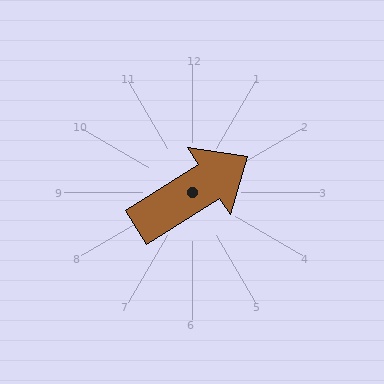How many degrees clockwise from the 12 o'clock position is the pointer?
Approximately 58 degrees.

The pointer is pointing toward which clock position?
Roughly 2 o'clock.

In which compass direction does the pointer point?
Northeast.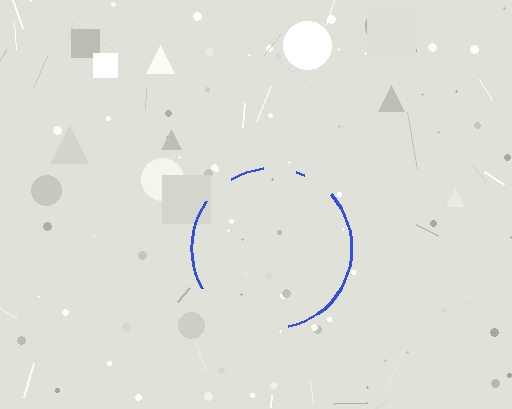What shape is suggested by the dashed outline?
The dashed outline suggests a circle.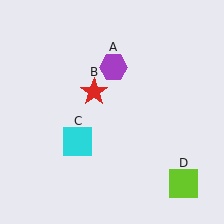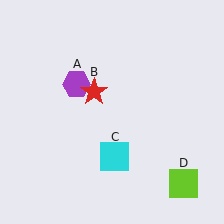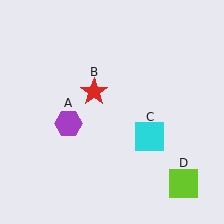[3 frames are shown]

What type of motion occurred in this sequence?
The purple hexagon (object A), cyan square (object C) rotated counterclockwise around the center of the scene.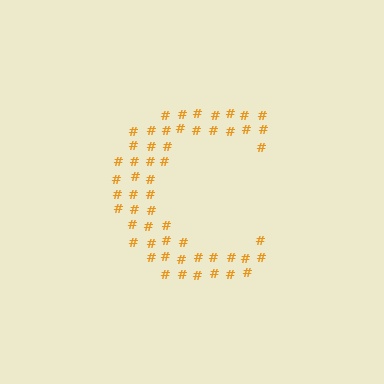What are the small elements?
The small elements are hash symbols.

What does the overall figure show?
The overall figure shows the letter C.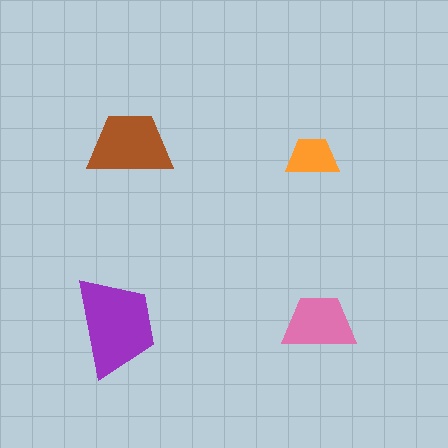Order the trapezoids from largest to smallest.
the purple one, the brown one, the pink one, the orange one.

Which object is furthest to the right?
The pink trapezoid is rightmost.